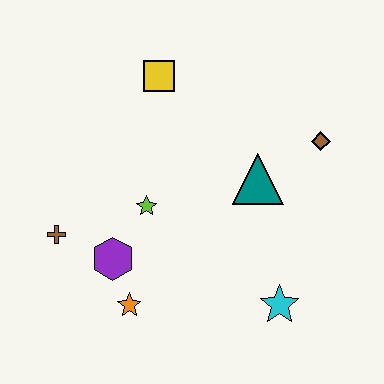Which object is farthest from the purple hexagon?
The brown diamond is farthest from the purple hexagon.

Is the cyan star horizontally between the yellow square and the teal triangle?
No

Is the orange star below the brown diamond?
Yes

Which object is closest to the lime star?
The purple hexagon is closest to the lime star.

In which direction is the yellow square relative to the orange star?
The yellow square is above the orange star.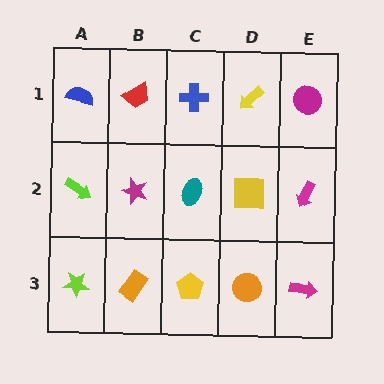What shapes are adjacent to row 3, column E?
A magenta arrow (row 2, column E), an orange circle (row 3, column D).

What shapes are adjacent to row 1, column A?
A lime arrow (row 2, column A), a red trapezoid (row 1, column B).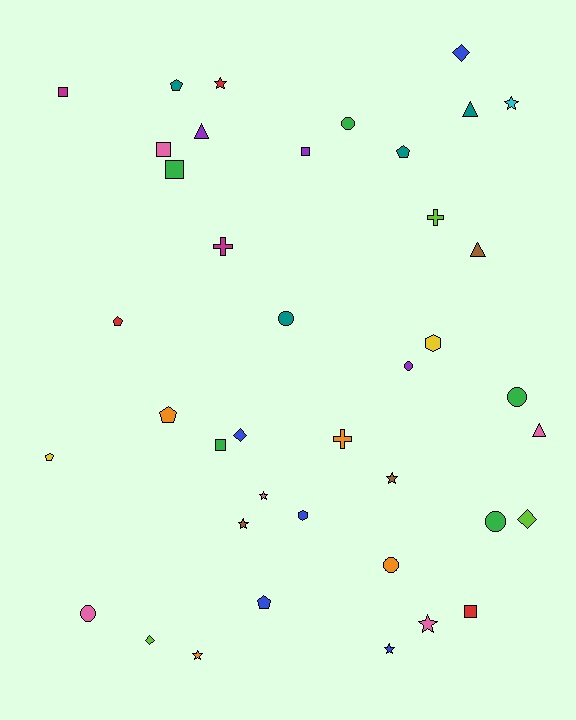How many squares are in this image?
There are 6 squares.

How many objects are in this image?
There are 40 objects.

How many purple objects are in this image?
There are 3 purple objects.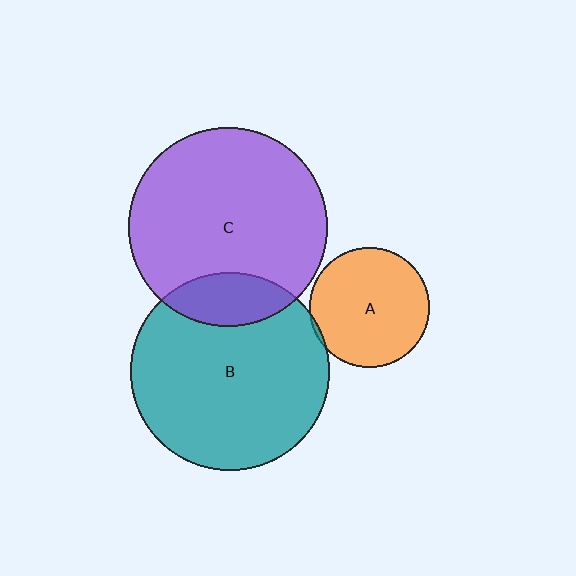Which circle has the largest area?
Circle C (purple).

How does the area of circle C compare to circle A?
Approximately 2.8 times.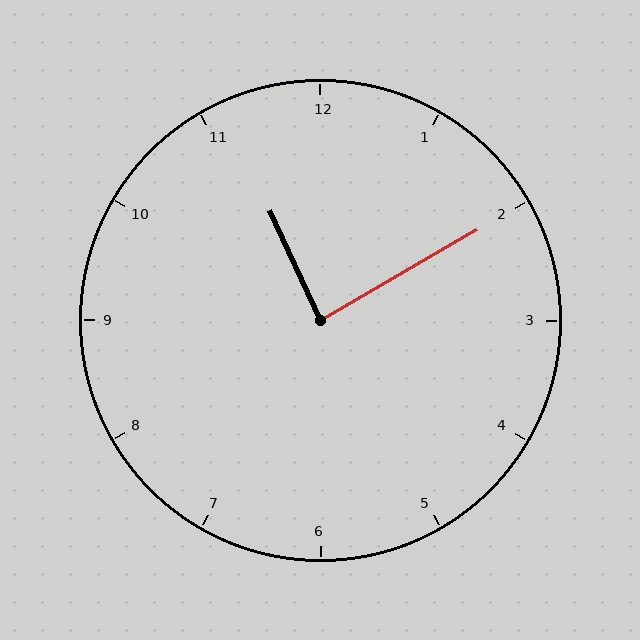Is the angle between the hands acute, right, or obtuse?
It is right.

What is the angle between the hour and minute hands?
Approximately 85 degrees.